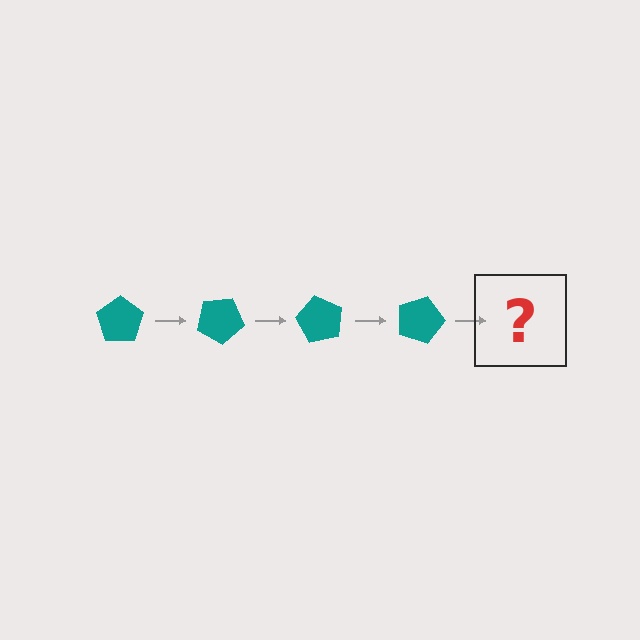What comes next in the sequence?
The next element should be a teal pentagon rotated 120 degrees.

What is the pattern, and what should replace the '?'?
The pattern is that the pentagon rotates 30 degrees each step. The '?' should be a teal pentagon rotated 120 degrees.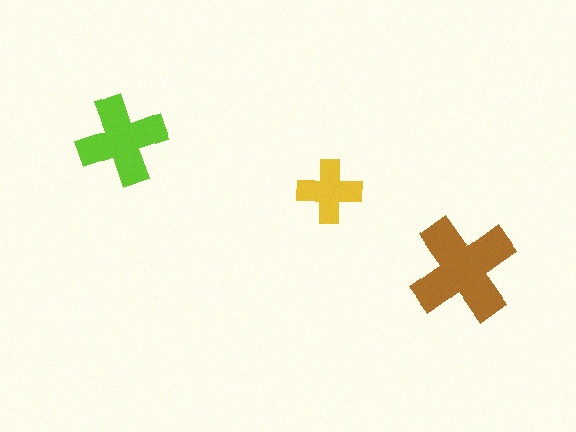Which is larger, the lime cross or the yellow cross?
The lime one.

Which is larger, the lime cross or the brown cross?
The brown one.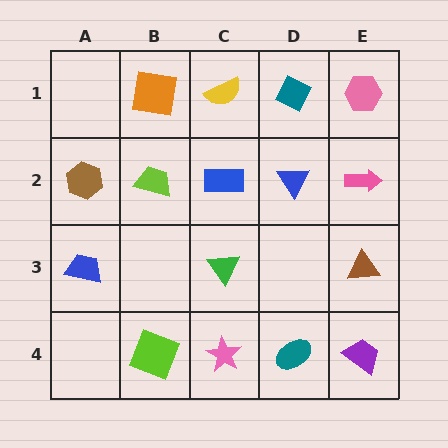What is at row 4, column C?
A pink star.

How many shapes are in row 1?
4 shapes.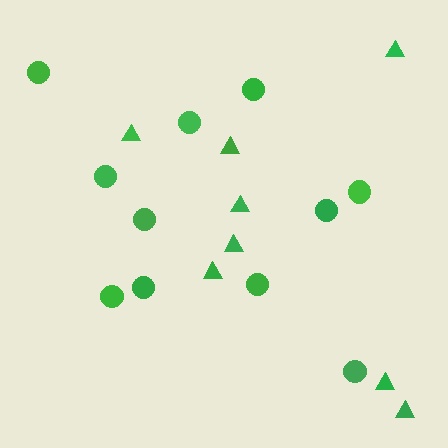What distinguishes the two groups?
There are 2 groups: one group of circles (11) and one group of triangles (8).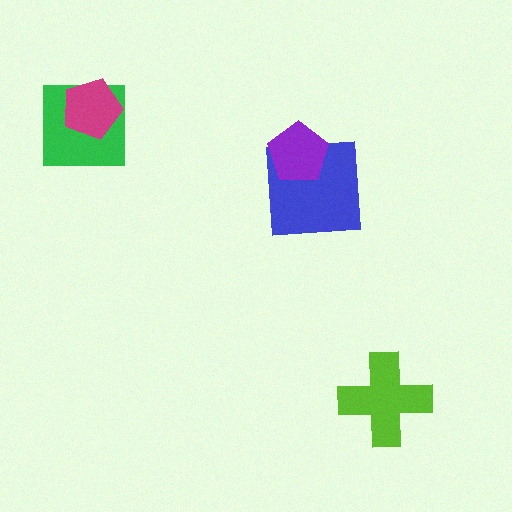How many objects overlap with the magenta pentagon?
1 object overlaps with the magenta pentagon.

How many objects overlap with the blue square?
1 object overlaps with the blue square.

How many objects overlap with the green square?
1 object overlaps with the green square.